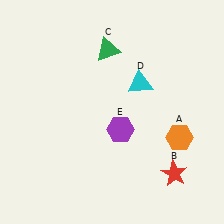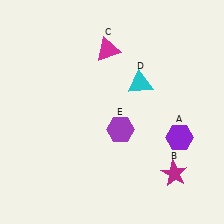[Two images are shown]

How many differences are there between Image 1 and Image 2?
There are 3 differences between the two images.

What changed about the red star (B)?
In Image 1, B is red. In Image 2, it changed to magenta.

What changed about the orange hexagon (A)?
In Image 1, A is orange. In Image 2, it changed to purple.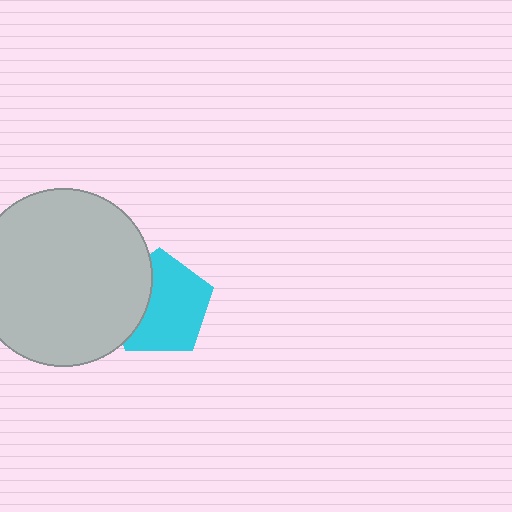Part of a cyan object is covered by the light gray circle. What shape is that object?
It is a pentagon.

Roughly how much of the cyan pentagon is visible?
Most of it is visible (roughly 69%).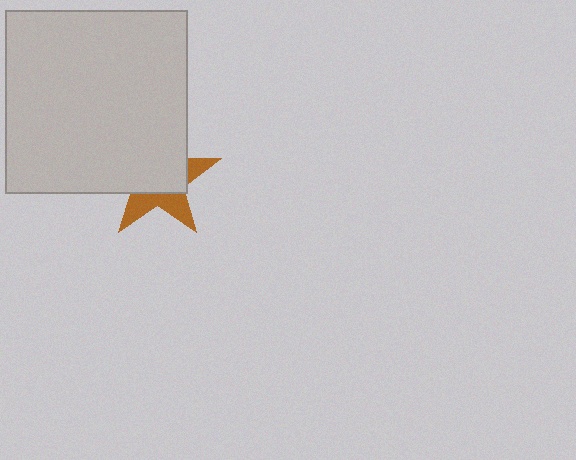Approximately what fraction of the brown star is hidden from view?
Roughly 61% of the brown star is hidden behind the light gray square.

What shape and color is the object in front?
The object in front is a light gray square.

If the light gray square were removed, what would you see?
You would see the complete brown star.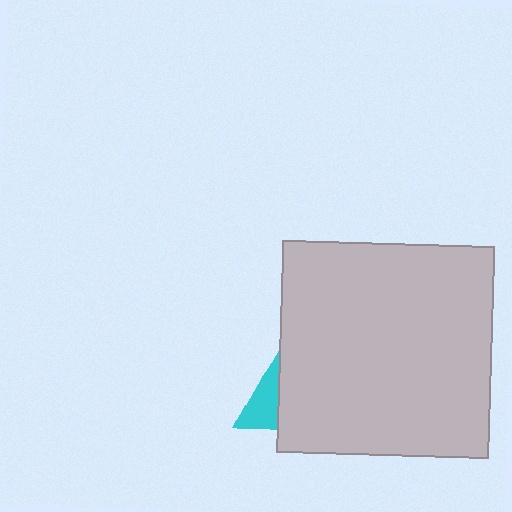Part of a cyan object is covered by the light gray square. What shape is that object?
It is a triangle.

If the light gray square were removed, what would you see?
You would see the complete cyan triangle.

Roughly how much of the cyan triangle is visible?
A small part of it is visible (roughly 32%).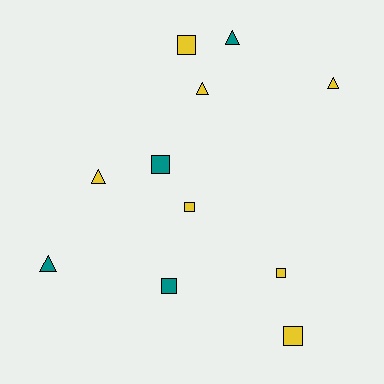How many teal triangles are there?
There are 2 teal triangles.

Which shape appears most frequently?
Square, with 6 objects.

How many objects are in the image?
There are 11 objects.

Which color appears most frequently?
Yellow, with 7 objects.